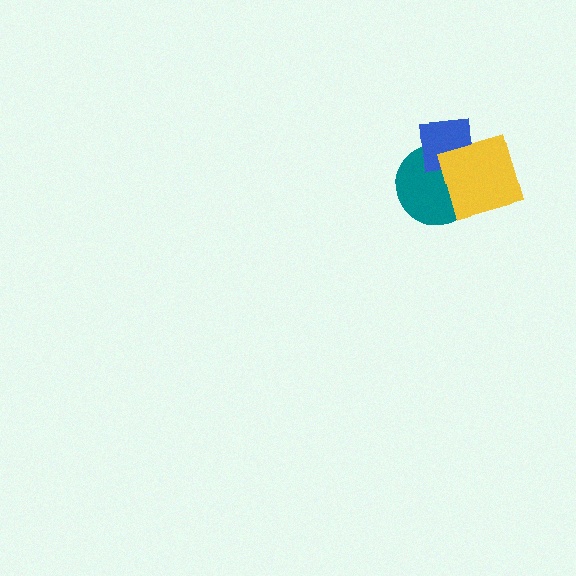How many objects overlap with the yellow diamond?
2 objects overlap with the yellow diamond.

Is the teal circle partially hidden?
Yes, it is partially covered by another shape.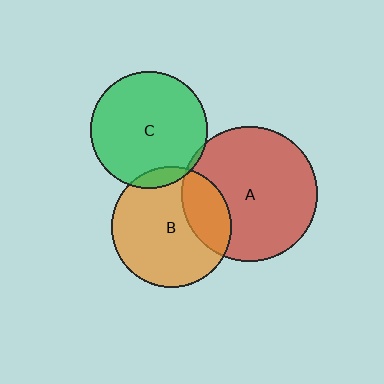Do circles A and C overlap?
Yes.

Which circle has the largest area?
Circle A (red).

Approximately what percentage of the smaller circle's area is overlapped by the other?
Approximately 5%.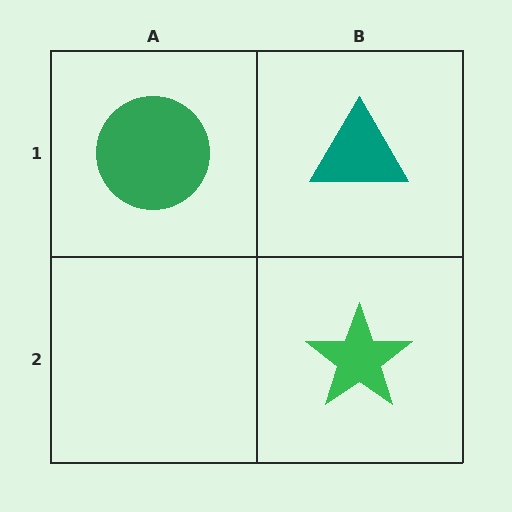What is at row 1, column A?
A green circle.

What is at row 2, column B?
A green star.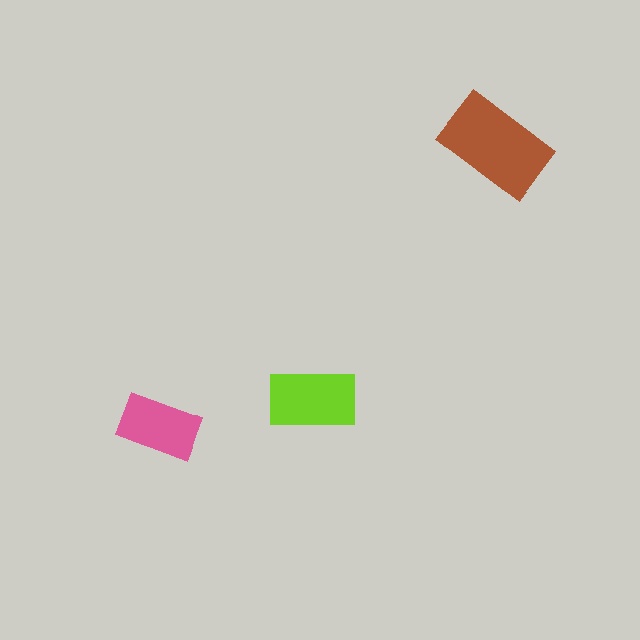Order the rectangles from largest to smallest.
the brown one, the lime one, the pink one.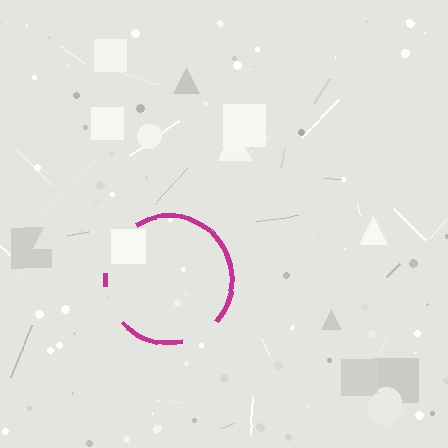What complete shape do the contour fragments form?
The contour fragments form a circle.